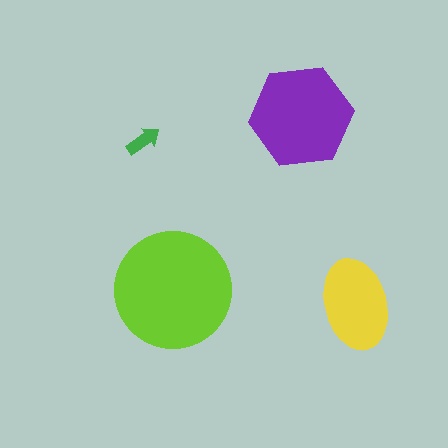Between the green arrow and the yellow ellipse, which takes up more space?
The yellow ellipse.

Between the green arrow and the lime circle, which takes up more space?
The lime circle.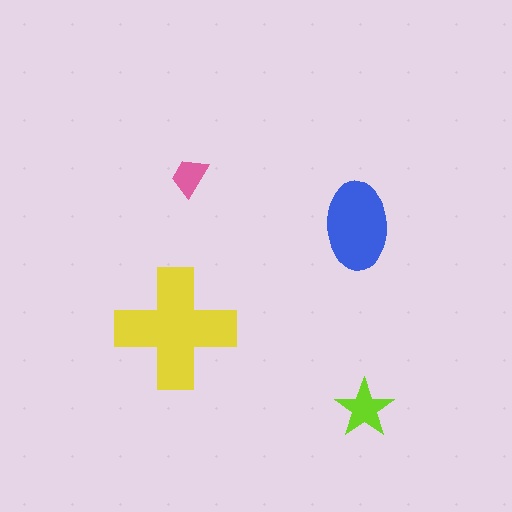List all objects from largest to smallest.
The yellow cross, the blue ellipse, the lime star, the pink trapezoid.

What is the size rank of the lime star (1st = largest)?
3rd.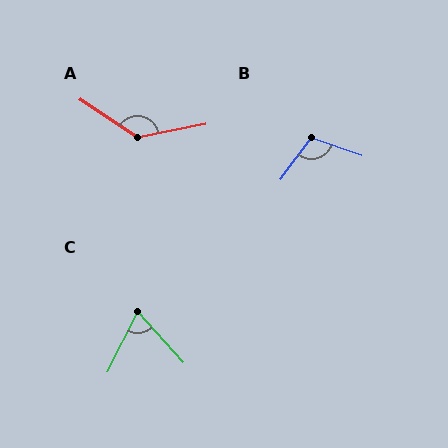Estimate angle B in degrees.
Approximately 107 degrees.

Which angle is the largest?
A, at approximately 135 degrees.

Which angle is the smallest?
C, at approximately 69 degrees.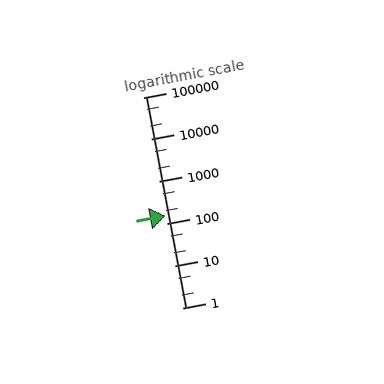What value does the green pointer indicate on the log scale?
The pointer indicates approximately 150.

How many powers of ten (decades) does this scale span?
The scale spans 5 decades, from 1 to 100000.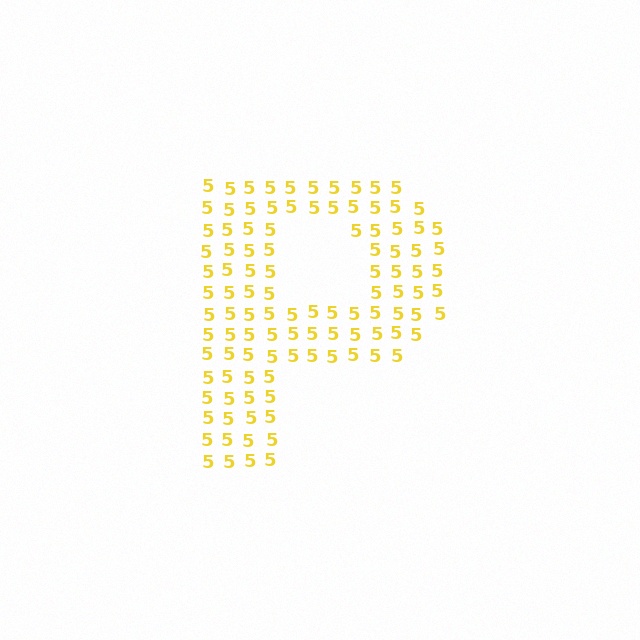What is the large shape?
The large shape is the letter P.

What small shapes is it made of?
It is made of small digit 5's.